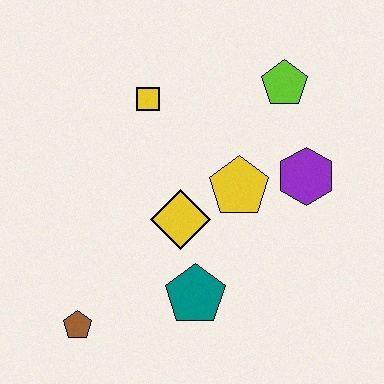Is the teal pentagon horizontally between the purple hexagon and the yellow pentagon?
No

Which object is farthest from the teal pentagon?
The lime pentagon is farthest from the teal pentagon.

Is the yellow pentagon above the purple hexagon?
No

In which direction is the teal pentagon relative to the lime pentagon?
The teal pentagon is below the lime pentagon.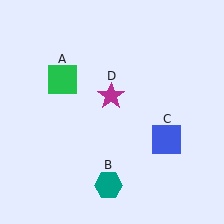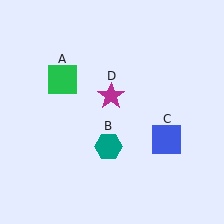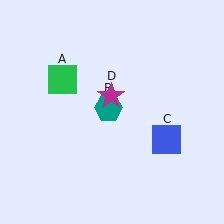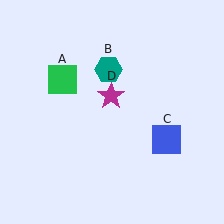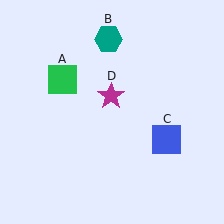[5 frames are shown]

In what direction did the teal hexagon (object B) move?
The teal hexagon (object B) moved up.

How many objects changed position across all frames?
1 object changed position: teal hexagon (object B).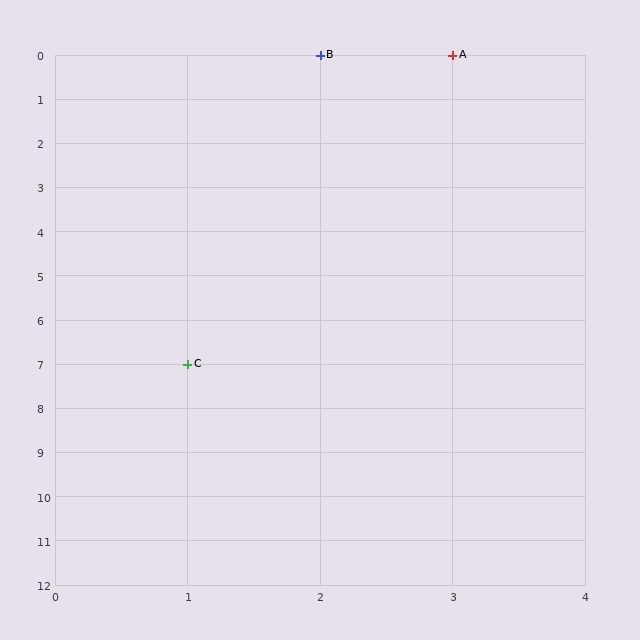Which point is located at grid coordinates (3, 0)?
Point A is at (3, 0).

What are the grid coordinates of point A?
Point A is at grid coordinates (3, 0).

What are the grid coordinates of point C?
Point C is at grid coordinates (1, 7).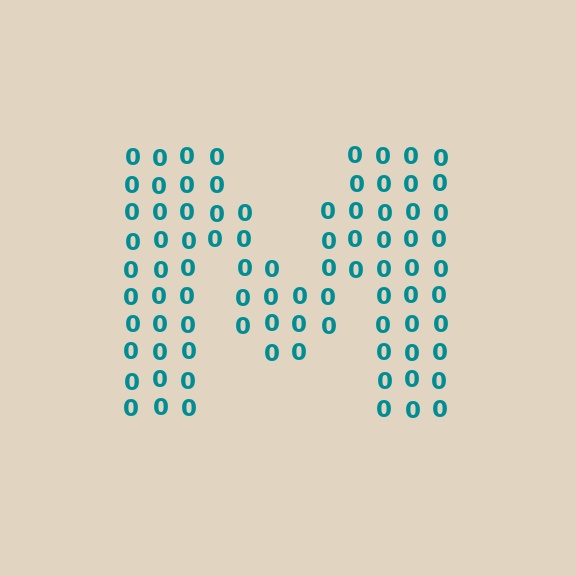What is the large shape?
The large shape is the letter M.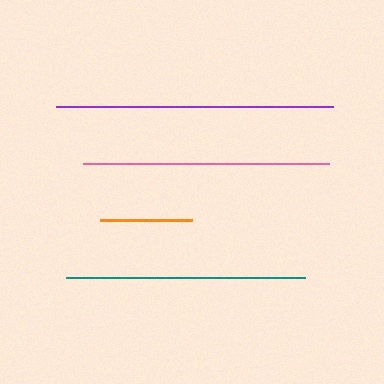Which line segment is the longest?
The purple line is the longest at approximately 277 pixels.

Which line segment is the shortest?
The orange line is the shortest at approximately 92 pixels.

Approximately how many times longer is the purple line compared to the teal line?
The purple line is approximately 1.2 times the length of the teal line.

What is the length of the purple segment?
The purple segment is approximately 277 pixels long.